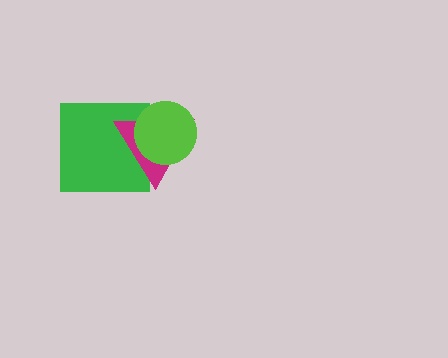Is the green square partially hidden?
Yes, it is partially covered by another shape.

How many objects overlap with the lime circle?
2 objects overlap with the lime circle.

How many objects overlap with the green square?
2 objects overlap with the green square.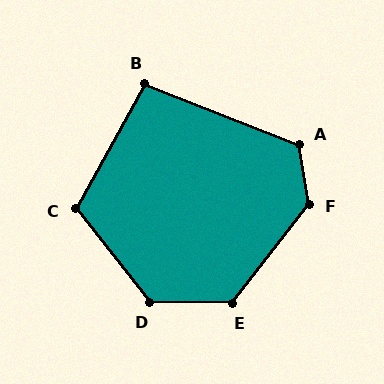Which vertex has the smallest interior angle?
B, at approximately 98 degrees.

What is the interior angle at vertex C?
Approximately 113 degrees (obtuse).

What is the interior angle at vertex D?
Approximately 129 degrees (obtuse).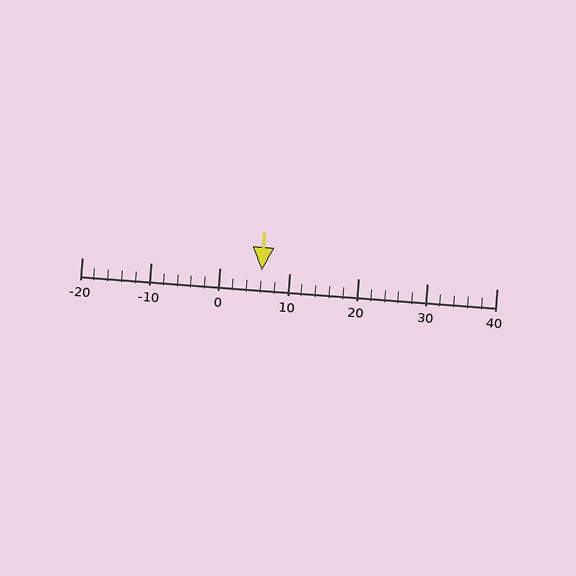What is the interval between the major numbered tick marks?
The major tick marks are spaced 10 units apart.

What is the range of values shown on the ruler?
The ruler shows values from -20 to 40.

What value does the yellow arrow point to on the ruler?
The yellow arrow points to approximately 6.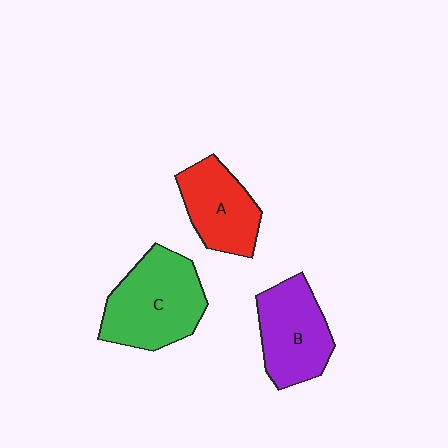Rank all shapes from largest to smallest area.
From largest to smallest: C (green), B (purple), A (red).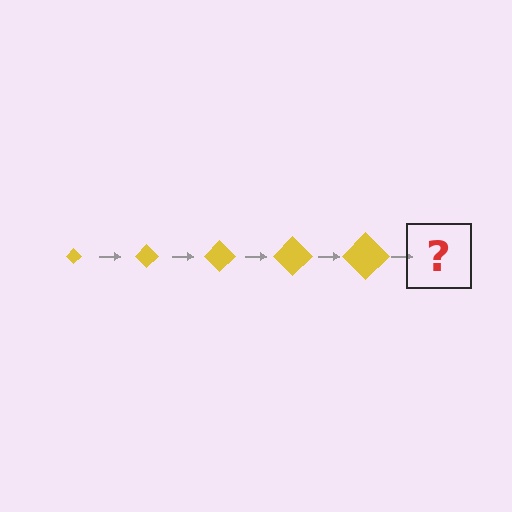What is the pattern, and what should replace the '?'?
The pattern is that the diamond gets progressively larger each step. The '?' should be a yellow diamond, larger than the previous one.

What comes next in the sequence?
The next element should be a yellow diamond, larger than the previous one.